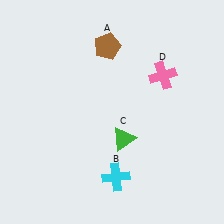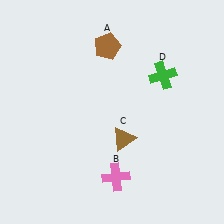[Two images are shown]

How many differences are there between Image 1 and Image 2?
There are 3 differences between the two images.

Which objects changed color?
B changed from cyan to pink. C changed from green to brown. D changed from pink to green.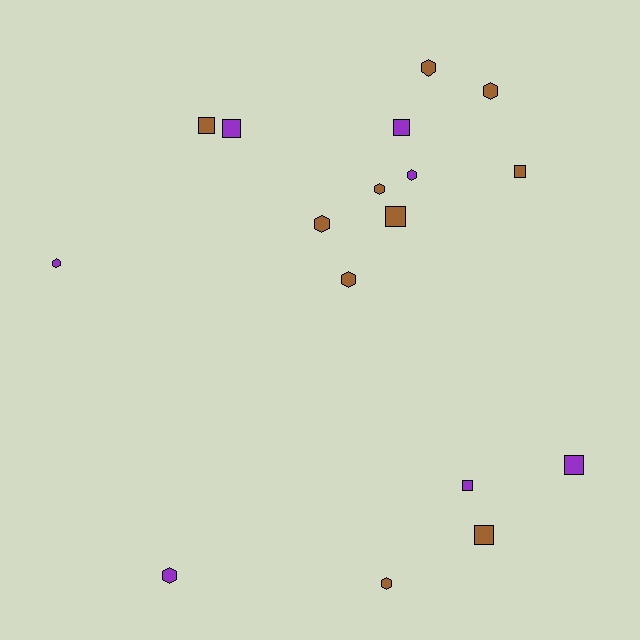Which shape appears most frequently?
Hexagon, with 9 objects.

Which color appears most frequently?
Brown, with 10 objects.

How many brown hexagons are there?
There are 6 brown hexagons.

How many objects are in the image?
There are 17 objects.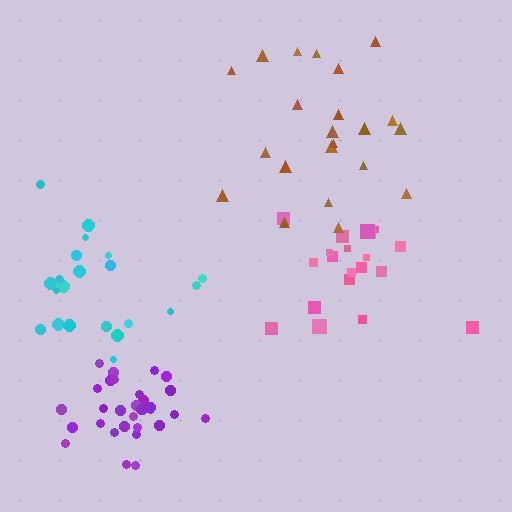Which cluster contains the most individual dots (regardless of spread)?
Purple (31).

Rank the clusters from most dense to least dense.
purple, pink, brown, cyan.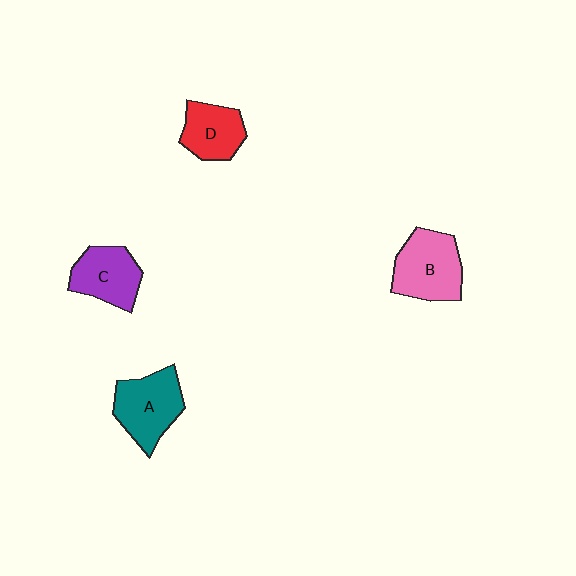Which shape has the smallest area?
Shape D (red).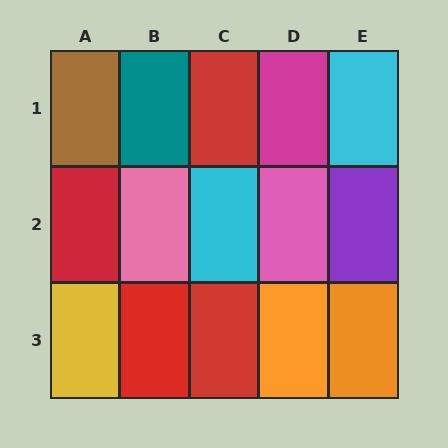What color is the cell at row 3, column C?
Red.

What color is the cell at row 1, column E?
Cyan.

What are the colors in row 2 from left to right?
Red, pink, cyan, pink, purple.